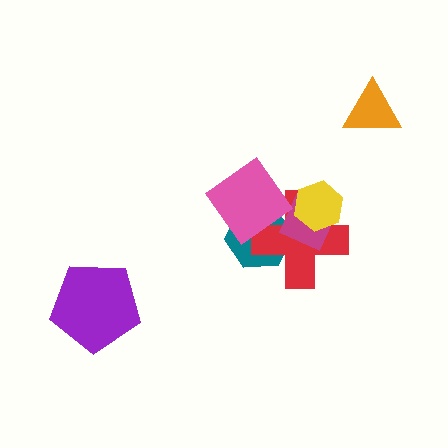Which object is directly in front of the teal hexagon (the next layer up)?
The red cross is directly in front of the teal hexagon.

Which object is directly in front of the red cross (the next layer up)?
The magenta diamond is directly in front of the red cross.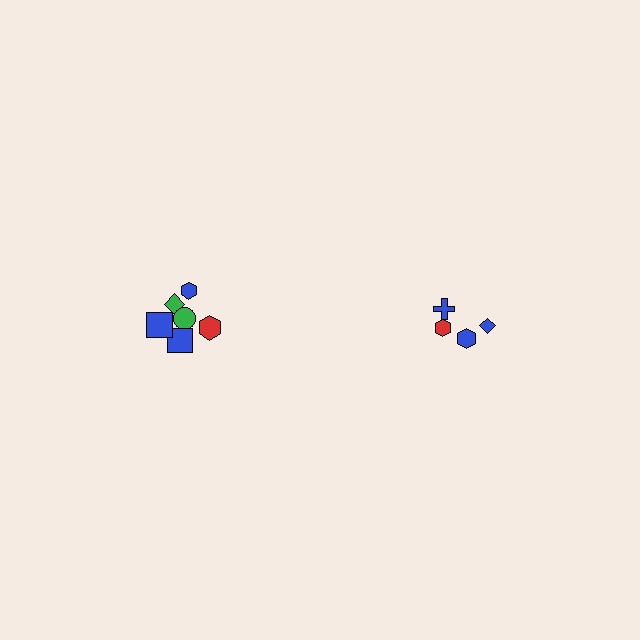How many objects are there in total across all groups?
There are 10 objects.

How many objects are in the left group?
There are 6 objects.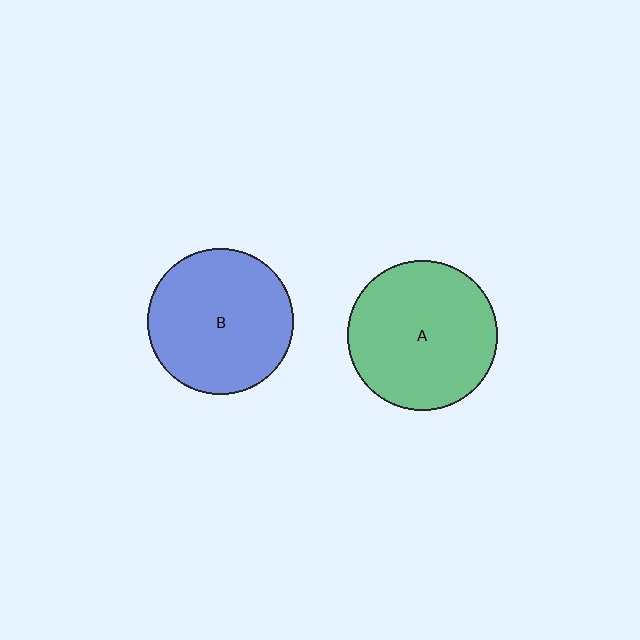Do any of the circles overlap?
No, none of the circles overlap.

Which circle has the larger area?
Circle A (green).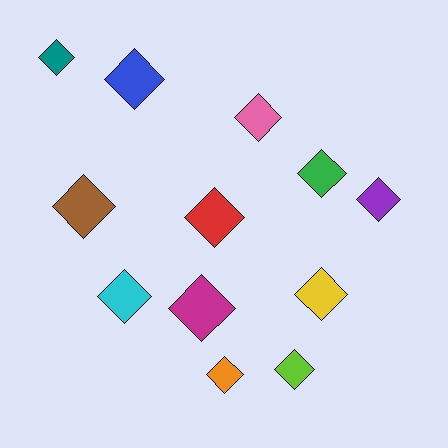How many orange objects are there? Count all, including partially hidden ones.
There is 1 orange object.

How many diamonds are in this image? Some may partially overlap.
There are 12 diamonds.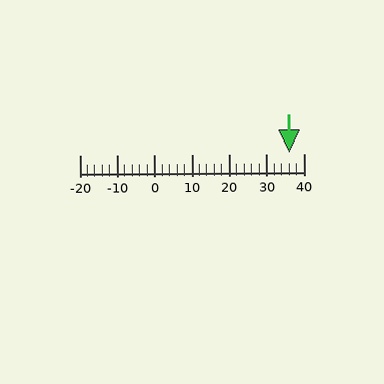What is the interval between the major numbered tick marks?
The major tick marks are spaced 10 units apart.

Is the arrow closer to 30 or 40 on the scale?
The arrow is closer to 40.